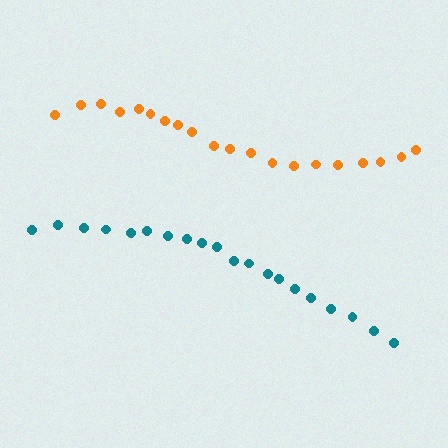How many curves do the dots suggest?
There are 2 distinct paths.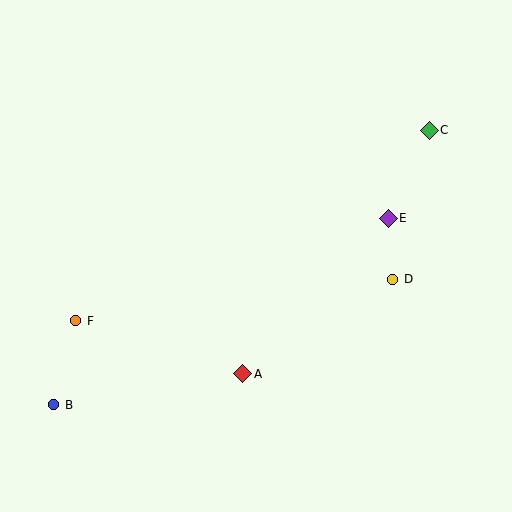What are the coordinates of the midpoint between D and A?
The midpoint between D and A is at (318, 326).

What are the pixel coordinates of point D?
Point D is at (393, 279).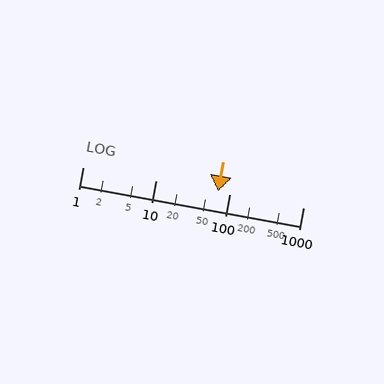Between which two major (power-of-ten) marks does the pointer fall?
The pointer is between 10 and 100.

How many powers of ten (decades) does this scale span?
The scale spans 3 decades, from 1 to 1000.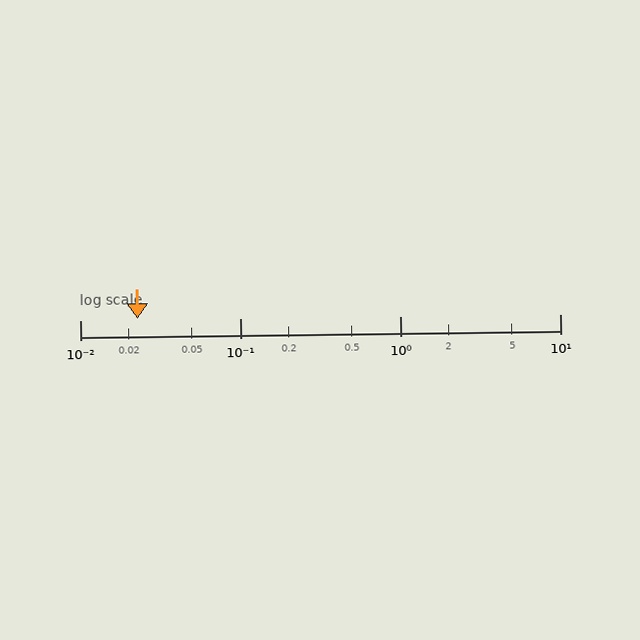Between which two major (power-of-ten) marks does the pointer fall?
The pointer is between 0.01 and 0.1.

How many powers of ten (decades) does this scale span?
The scale spans 3 decades, from 0.01 to 10.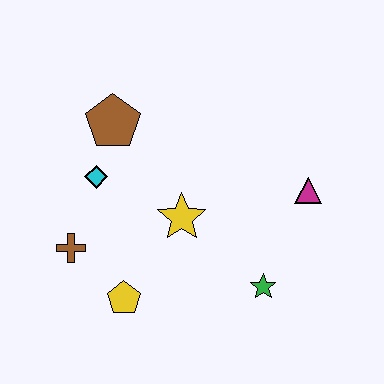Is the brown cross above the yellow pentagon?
Yes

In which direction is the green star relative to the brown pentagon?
The green star is below the brown pentagon.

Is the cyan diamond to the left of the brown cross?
No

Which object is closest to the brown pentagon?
The cyan diamond is closest to the brown pentagon.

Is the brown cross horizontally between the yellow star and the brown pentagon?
No